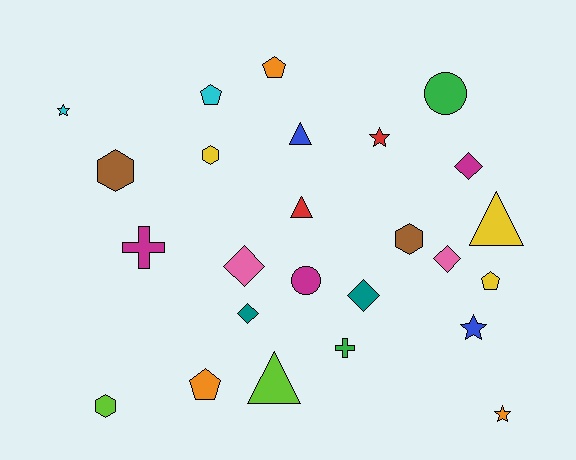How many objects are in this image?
There are 25 objects.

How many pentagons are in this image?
There are 4 pentagons.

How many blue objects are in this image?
There are 2 blue objects.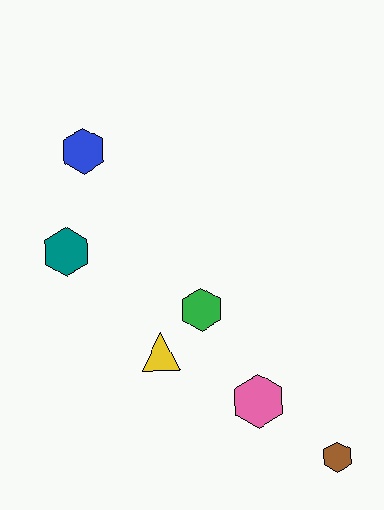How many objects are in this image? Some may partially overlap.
There are 6 objects.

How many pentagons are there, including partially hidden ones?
There are no pentagons.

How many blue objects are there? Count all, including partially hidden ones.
There is 1 blue object.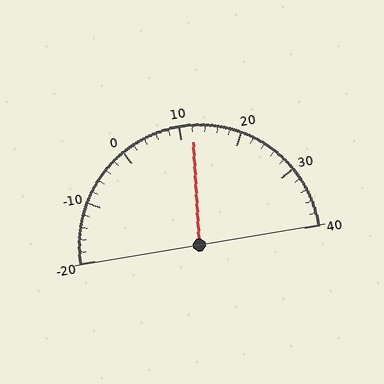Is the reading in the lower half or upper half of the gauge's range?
The reading is in the upper half of the range (-20 to 40).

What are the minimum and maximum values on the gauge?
The gauge ranges from -20 to 40.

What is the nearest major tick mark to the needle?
The nearest major tick mark is 10.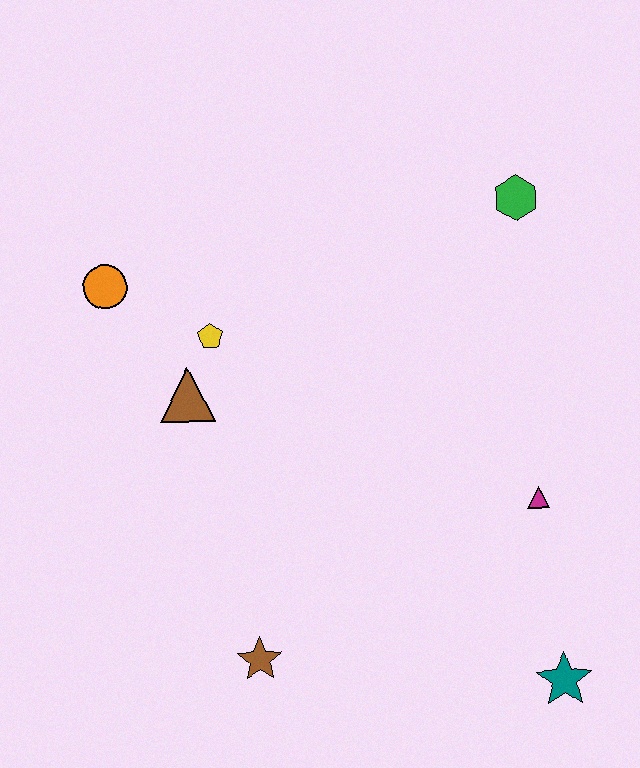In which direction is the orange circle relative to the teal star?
The orange circle is to the left of the teal star.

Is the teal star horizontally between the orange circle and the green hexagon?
No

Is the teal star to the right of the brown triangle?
Yes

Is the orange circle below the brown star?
No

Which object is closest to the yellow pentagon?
The brown triangle is closest to the yellow pentagon.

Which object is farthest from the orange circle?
The teal star is farthest from the orange circle.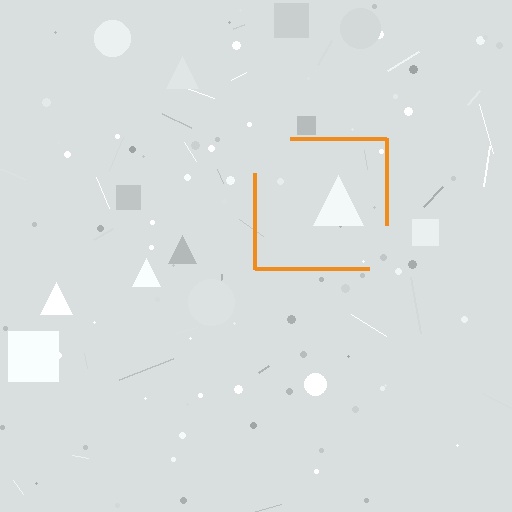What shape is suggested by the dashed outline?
The dashed outline suggests a square.